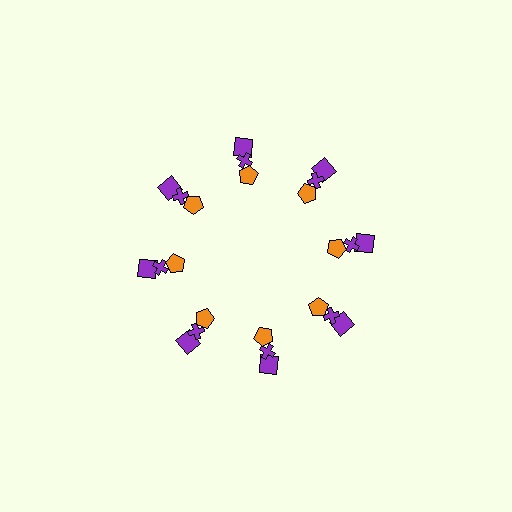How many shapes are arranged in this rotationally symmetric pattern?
There are 24 shapes, arranged in 8 groups of 3.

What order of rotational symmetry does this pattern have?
This pattern has 8-fold rotational symmetry.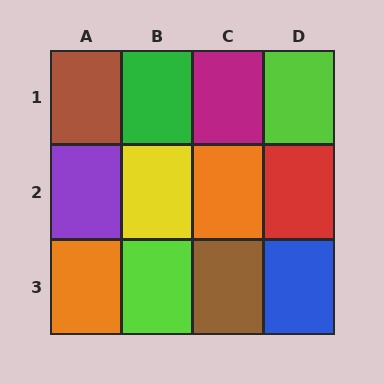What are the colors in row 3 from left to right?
Orange, lime, brown, blue.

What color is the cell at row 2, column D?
Red.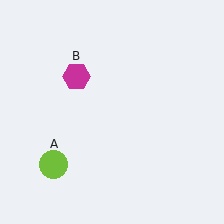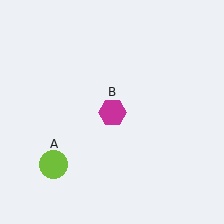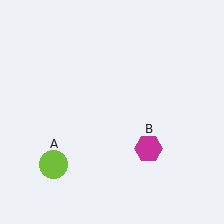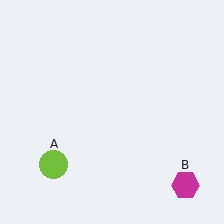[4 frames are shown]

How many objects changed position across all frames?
1 object changed position: magenta hexagon (object B).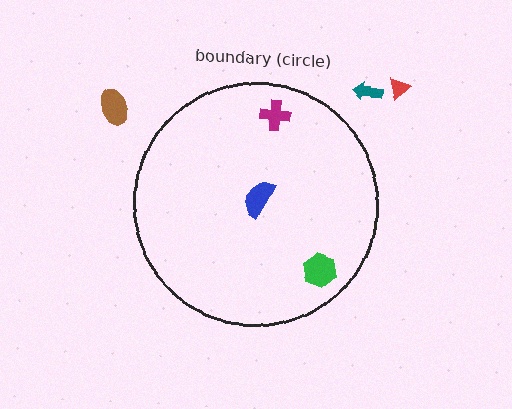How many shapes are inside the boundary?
3 inside, 3 outside.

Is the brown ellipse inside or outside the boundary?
Outside.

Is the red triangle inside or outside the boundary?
Outside.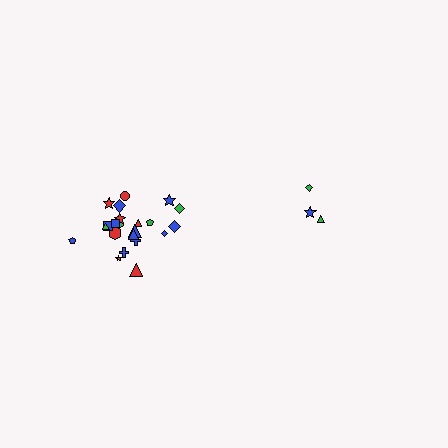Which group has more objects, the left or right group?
The left group.